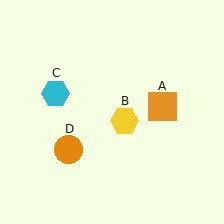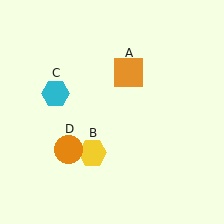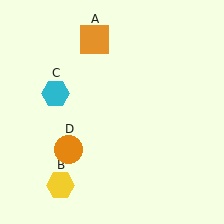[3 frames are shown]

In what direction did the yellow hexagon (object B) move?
The yellow hexagon (object B) moved down and to the left.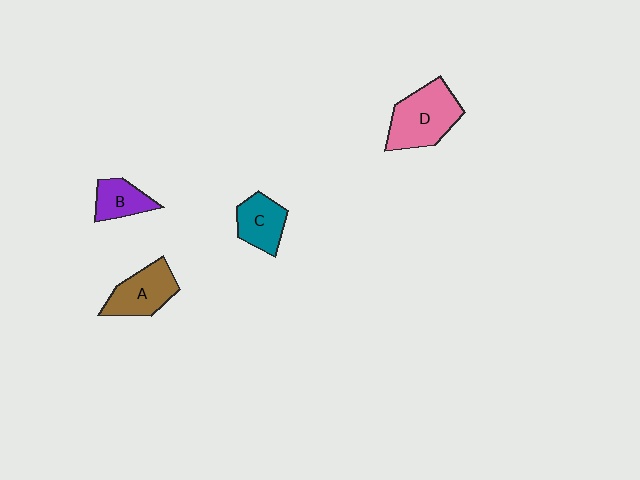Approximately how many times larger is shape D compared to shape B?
Approximately 1.9 times.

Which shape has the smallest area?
Shape B (purple).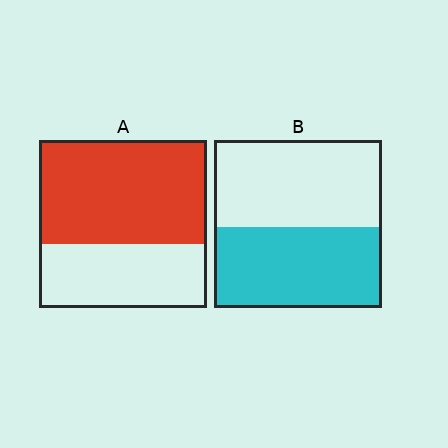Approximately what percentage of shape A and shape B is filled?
A is approximately 60% and B is approximately 50%.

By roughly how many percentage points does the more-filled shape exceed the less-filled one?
By roughly 15 percentage points (A over B).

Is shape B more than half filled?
Roughly half.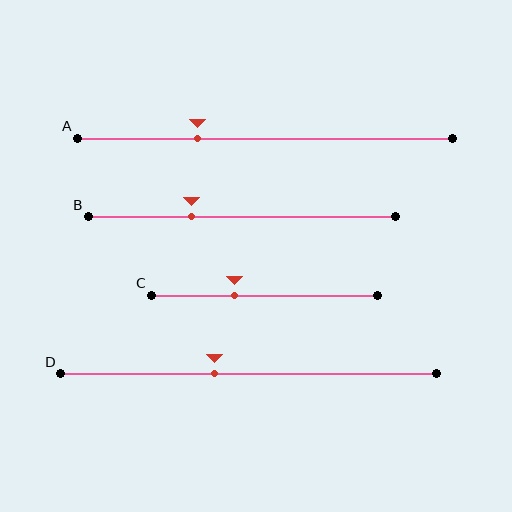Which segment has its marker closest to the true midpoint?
Segment D has its marker closest to the true midpoint.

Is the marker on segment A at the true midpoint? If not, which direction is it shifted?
No, the marker on segment A is shifted to the left by about 18% of the segment length.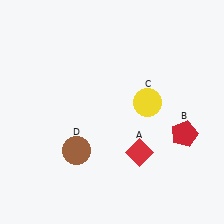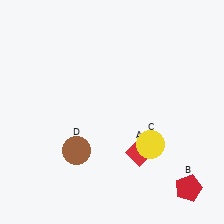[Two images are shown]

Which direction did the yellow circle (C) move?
The yellow circle (C) moved down.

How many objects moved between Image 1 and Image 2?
2 objects moved between the two images.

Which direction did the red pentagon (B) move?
The red pentagon (B) moved down.